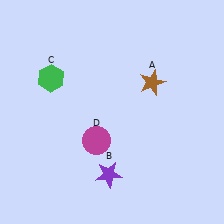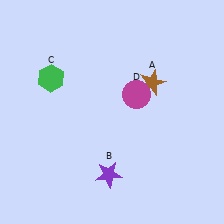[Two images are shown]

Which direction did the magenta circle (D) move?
The magenta circle (D) moved up.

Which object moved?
The magenta circle (D) moved up.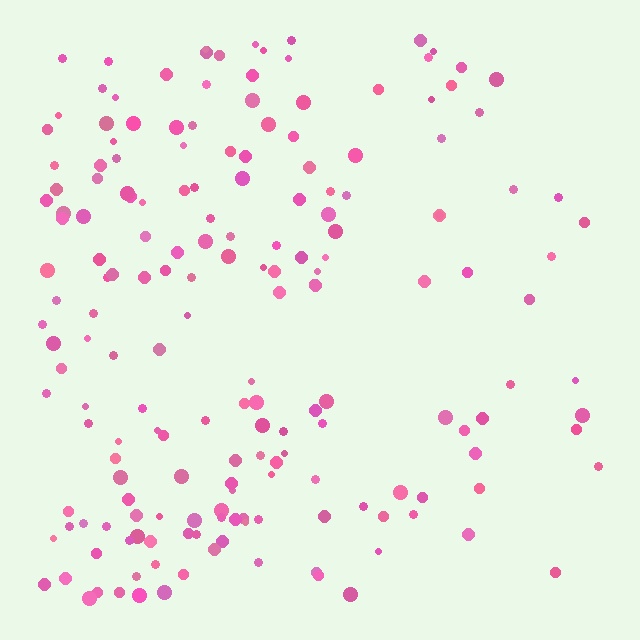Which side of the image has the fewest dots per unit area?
The right.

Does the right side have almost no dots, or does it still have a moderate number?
Still a moderate number, just noticeably fewer than the left.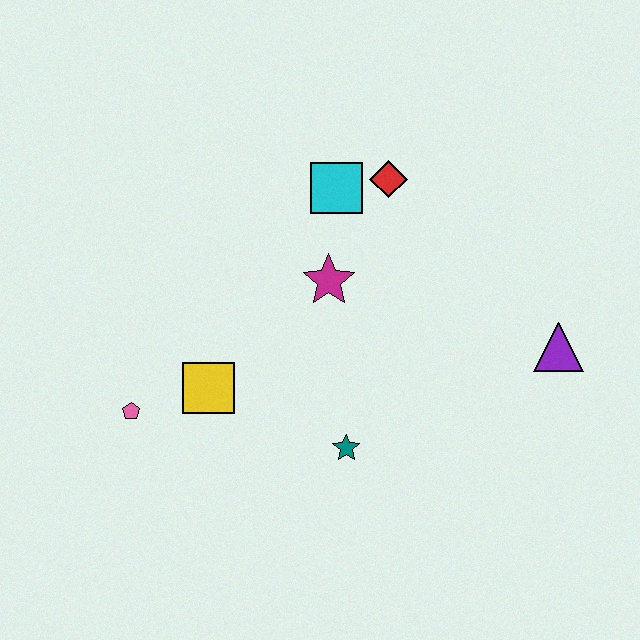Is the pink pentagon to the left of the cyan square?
Yes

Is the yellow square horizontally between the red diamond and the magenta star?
No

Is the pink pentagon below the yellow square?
Yes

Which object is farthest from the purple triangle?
The pink pentagon is farthest from the purple triangle.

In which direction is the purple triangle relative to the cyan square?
The purple triangle is to the right of the cyan square.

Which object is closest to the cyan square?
The red diamond is closest to the cyan square.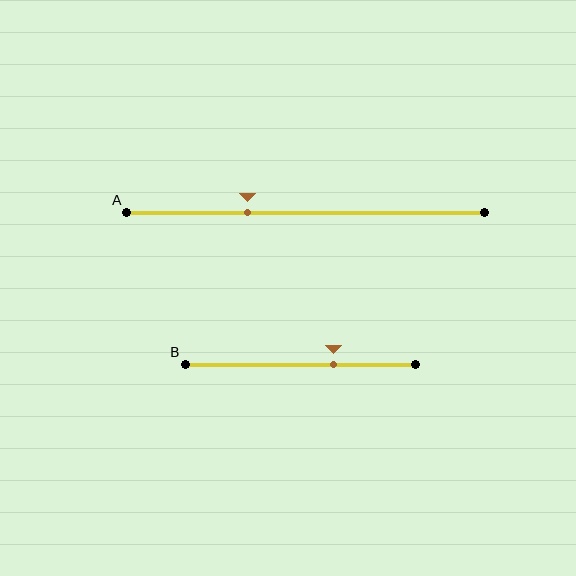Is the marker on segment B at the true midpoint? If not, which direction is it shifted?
No, the marker on segment B is shifted to the right by about 14% of the segment length.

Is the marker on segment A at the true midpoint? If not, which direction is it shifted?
No, the marker on segment A is shifted to the left by about 16% of the segment length.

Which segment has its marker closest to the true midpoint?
Segment B has its marker closest to the true midpoint.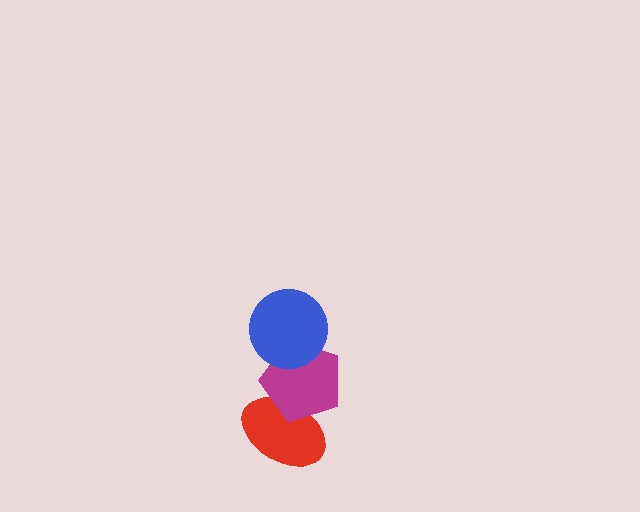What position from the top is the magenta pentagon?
The magenta pentagon is 2nd from the top.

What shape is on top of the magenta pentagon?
The blue circle is on top of the magenta pentagon.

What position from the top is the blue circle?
The blue circle is 1st from the top.